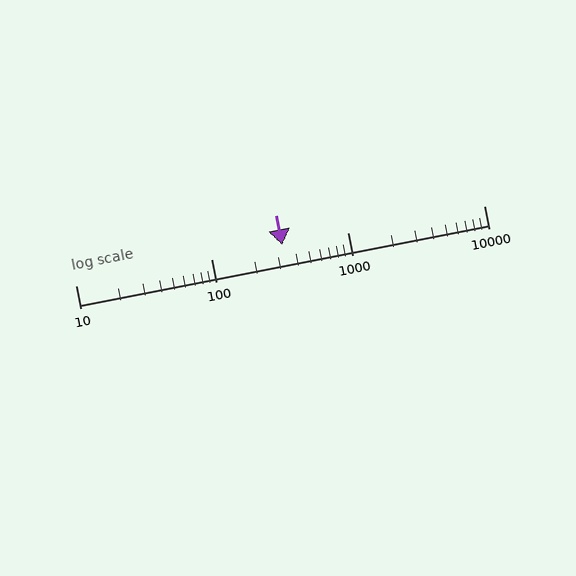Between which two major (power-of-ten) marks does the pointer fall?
The pointer is between 100 and 1000.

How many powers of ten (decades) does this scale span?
The scale spans 3 decades, from 10 to 10000.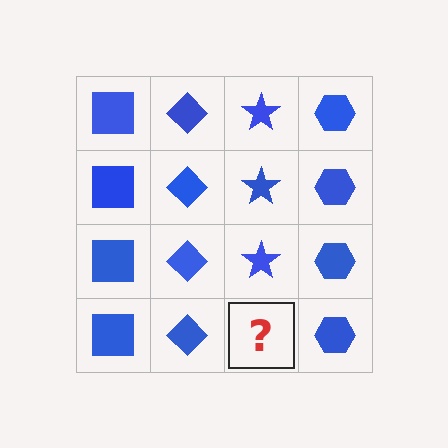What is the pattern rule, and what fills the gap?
The rule is that each column has a consistent shape. The gap should be filled with a blue star.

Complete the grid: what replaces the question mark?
The question mark should be replaced with a blue star.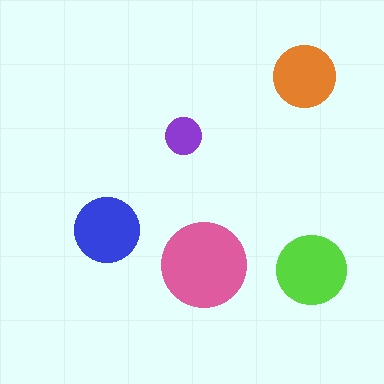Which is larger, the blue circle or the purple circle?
The blue one.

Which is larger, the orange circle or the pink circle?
The pink one.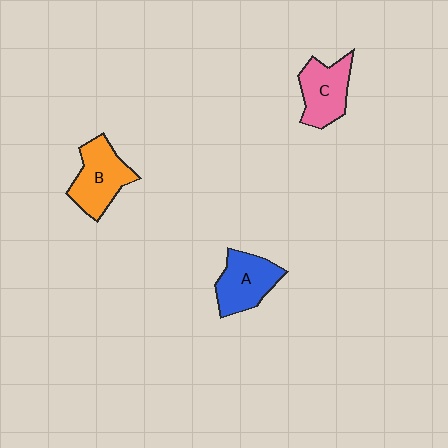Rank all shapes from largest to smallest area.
From largest to smallest: B (orange), A (blue), C (pink).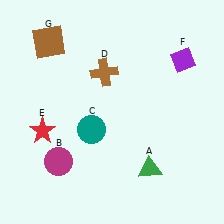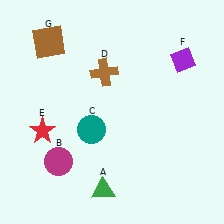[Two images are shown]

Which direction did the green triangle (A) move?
The green triangle (A) moved left.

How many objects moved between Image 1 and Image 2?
1 object moved between the two images.